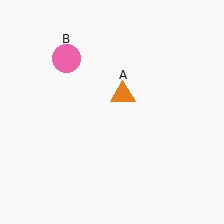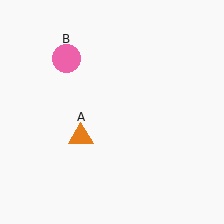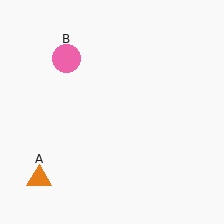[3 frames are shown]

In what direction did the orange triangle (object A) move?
The orange triangle (object A) moved down and to the left.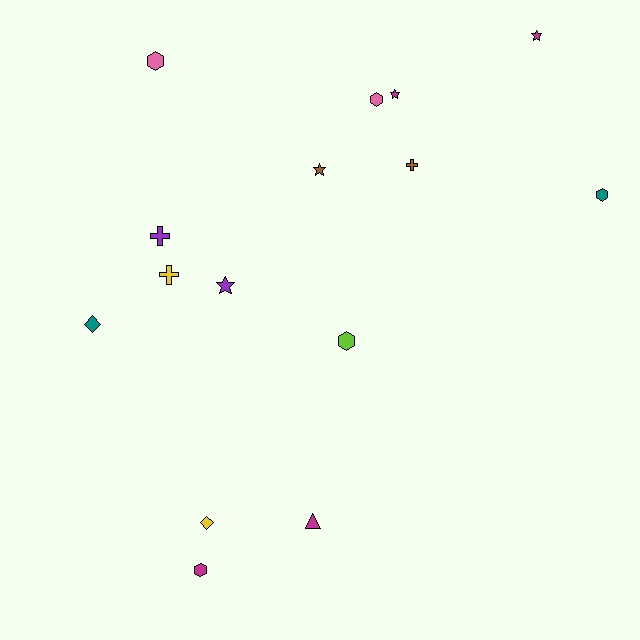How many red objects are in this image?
There are no red objects.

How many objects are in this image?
There are 15 objects.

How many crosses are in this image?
There are 3 crosses.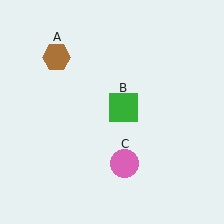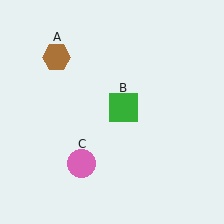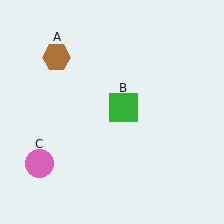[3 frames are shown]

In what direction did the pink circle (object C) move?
The pink circle (object C) moved left.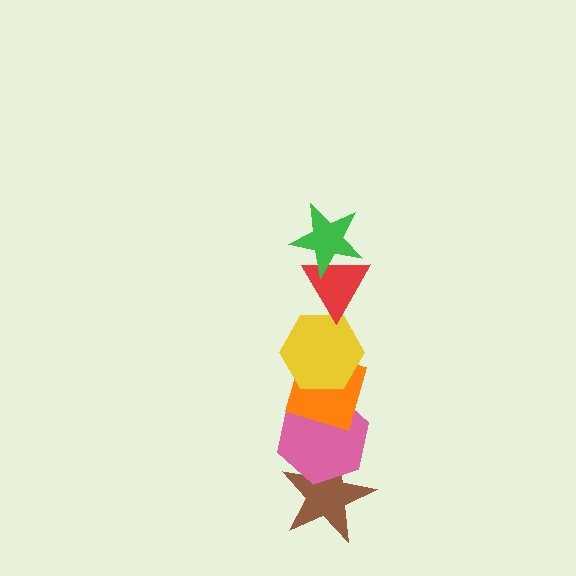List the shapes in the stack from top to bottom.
From top to bottom: the green star, the red triangle, the yellow hexagon, the orange diamond, the pink hexagon, the brown star.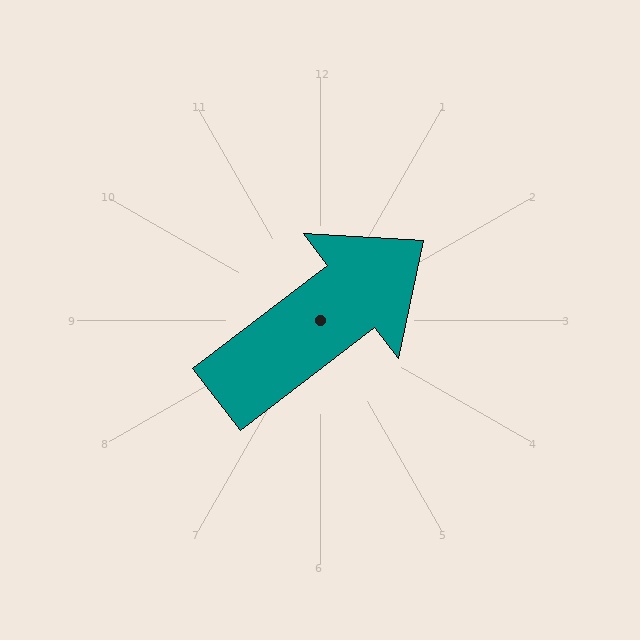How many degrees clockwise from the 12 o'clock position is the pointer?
Approximately 52 degrees.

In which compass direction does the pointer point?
Northeast.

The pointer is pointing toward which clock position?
Roughly 2 o'clock.